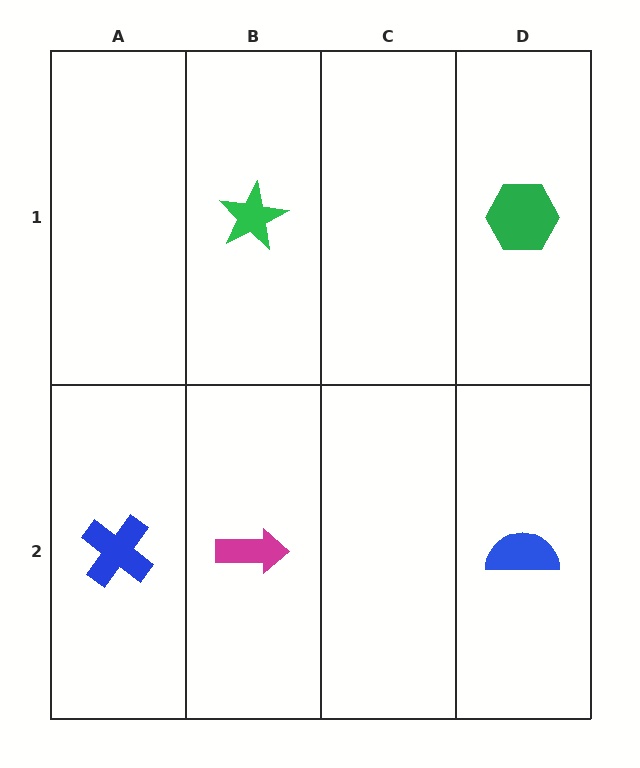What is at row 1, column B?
A green star.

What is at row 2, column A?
A blue cross.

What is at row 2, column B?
A magenta arrow.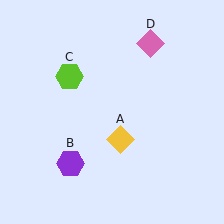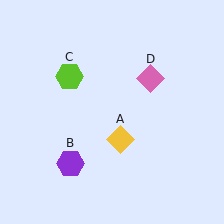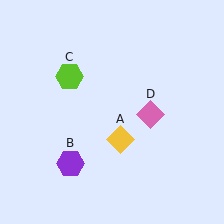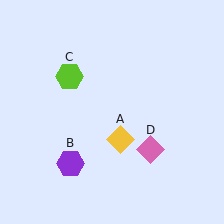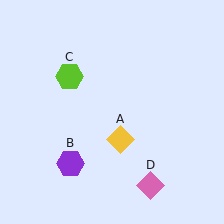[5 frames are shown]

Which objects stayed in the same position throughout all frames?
Yellow diamond (object A) and purple hexagon (object B) and lime hexagon (object C) remained stationary.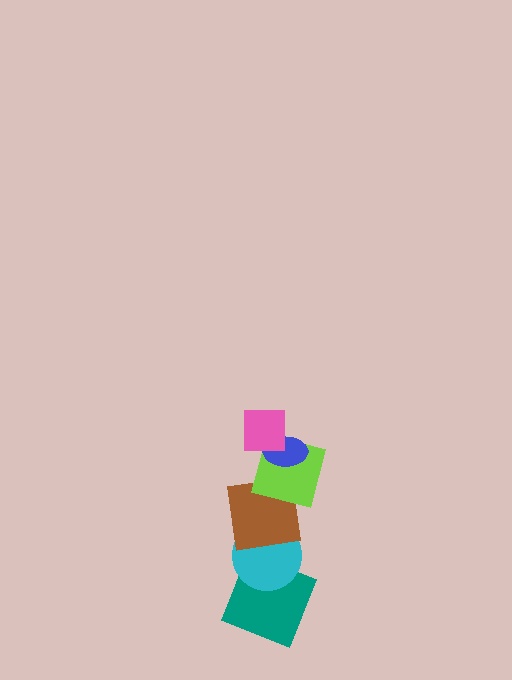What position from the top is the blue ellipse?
The blue ellipse is 2nd from the top.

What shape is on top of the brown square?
The lime square is on top of the brown square.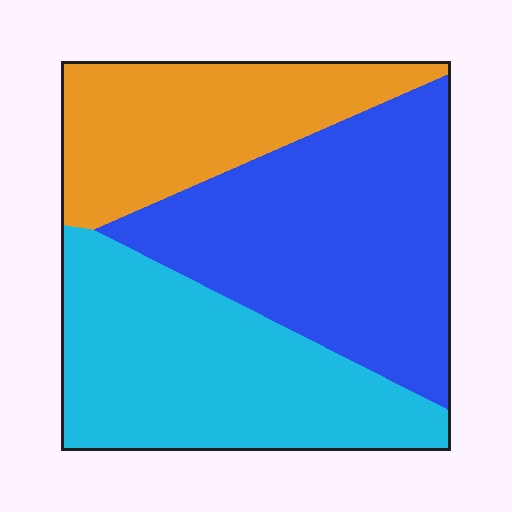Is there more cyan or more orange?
Cyan.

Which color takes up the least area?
Orange, at roughly 25%.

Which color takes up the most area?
Blue, at roughly 40%.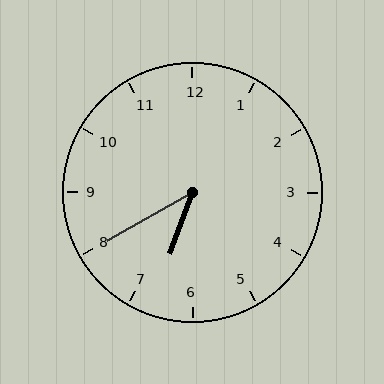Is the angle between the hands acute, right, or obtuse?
It is acute.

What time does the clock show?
6:40.